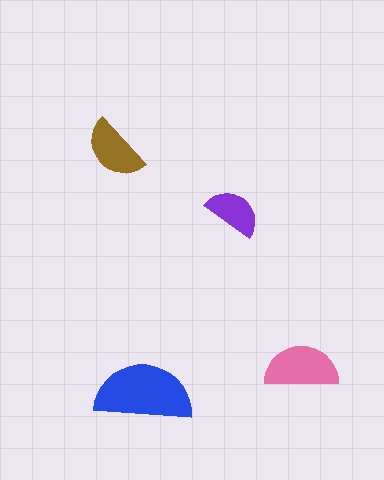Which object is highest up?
The brown semicircle is topmost.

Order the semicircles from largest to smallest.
the blue one, the pink one, the brown one, the purple one.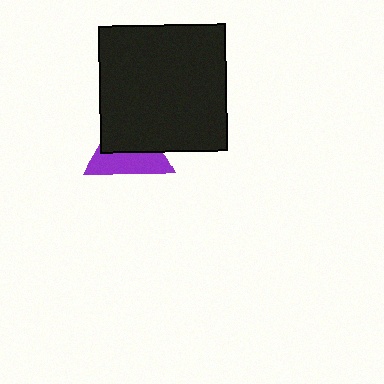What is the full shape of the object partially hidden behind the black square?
The partially hidden object is a purple triangle.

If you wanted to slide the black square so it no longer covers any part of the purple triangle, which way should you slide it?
Slide it toward the upper-right — that is the most direct way to separate the two shapes.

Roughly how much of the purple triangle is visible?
About half of it is visible (roughly 48%).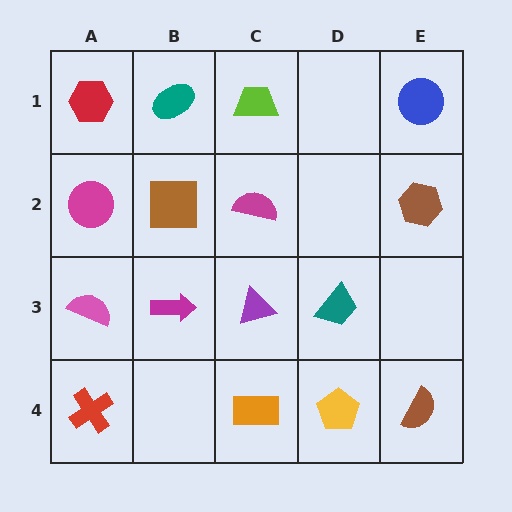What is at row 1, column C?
A lime trapezoid.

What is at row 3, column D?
A teal trapezoid.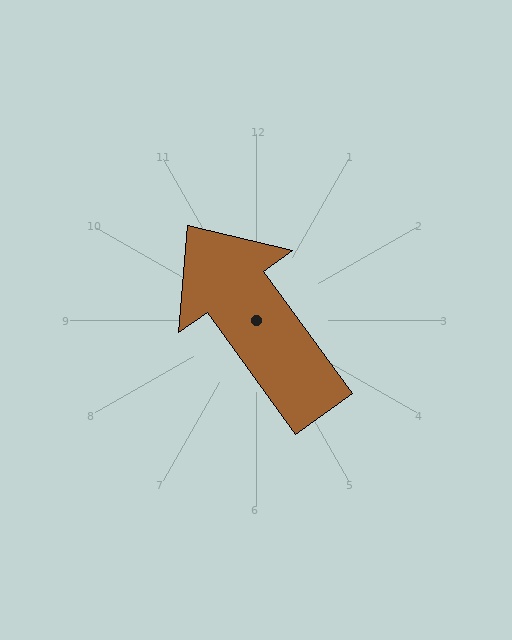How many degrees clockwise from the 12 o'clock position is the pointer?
Approximately 324 degrees.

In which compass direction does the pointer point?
Northwest.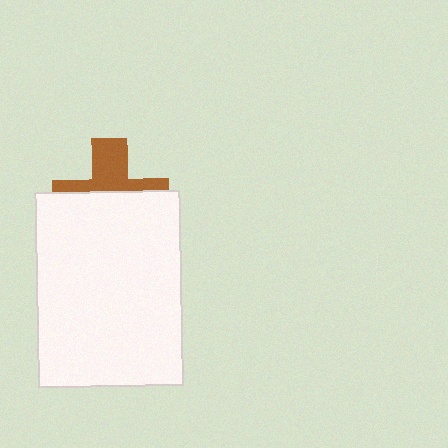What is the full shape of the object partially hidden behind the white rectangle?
The partially hidden object is a brown cross.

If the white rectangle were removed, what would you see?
You would see the complete brown cross.